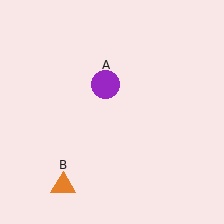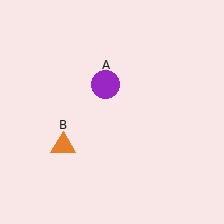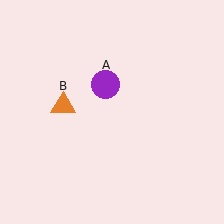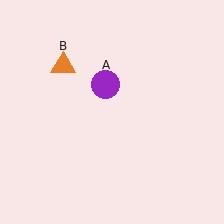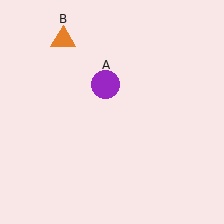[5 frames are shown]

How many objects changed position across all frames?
1 object changed position: orange triangle (object B).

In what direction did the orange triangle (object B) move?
The orange triangle (object B) moved up.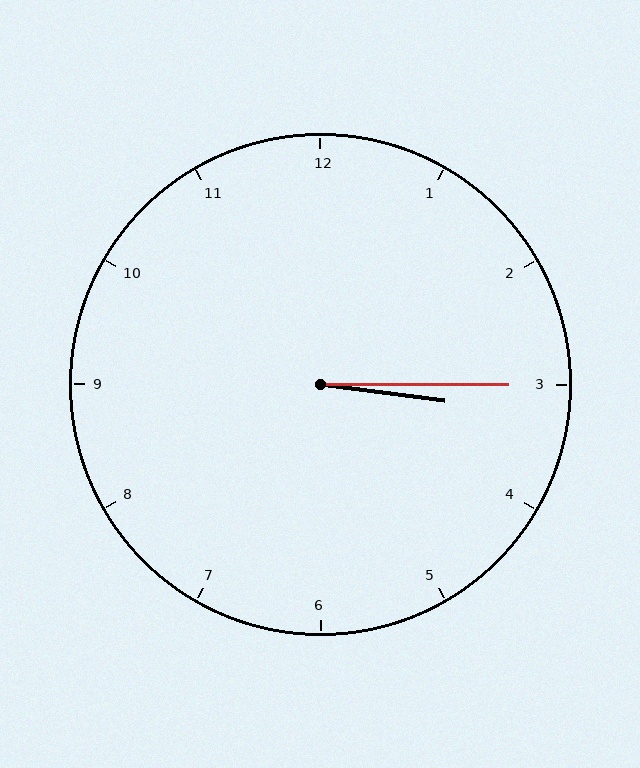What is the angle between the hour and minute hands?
Approximately 8 degrees.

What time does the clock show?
3:15.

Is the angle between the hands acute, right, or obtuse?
It is acute.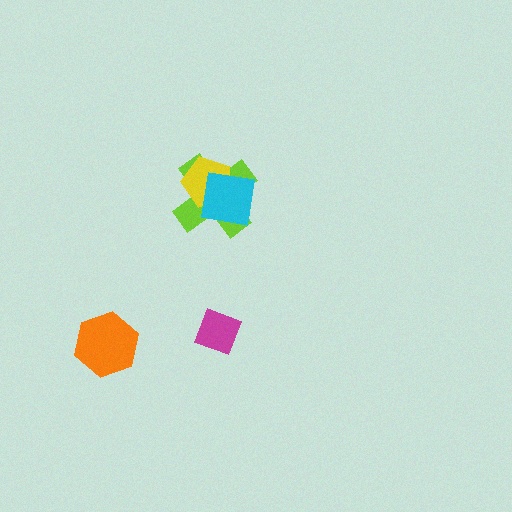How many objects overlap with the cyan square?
2 objects overlap with the cyan square.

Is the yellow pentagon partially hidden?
Yes, it is partially covered by another shape.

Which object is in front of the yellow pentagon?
The cyan square is in front of the yellow pentagon.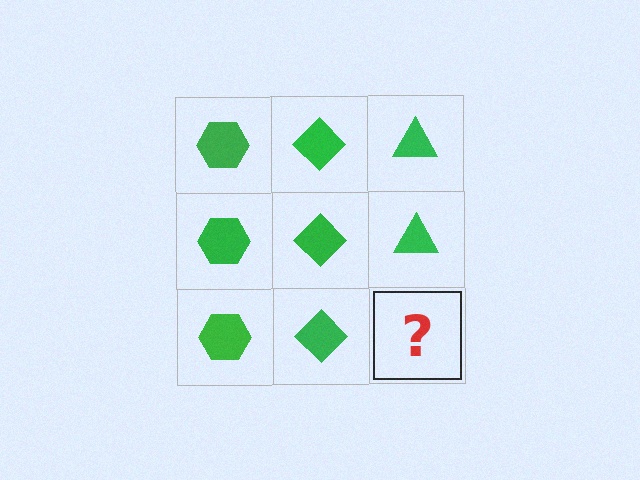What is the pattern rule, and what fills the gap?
The rule is that each column has a consistent shape. The gap should be filled with a green triangle.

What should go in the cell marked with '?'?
The missing cell should contain a green triangle.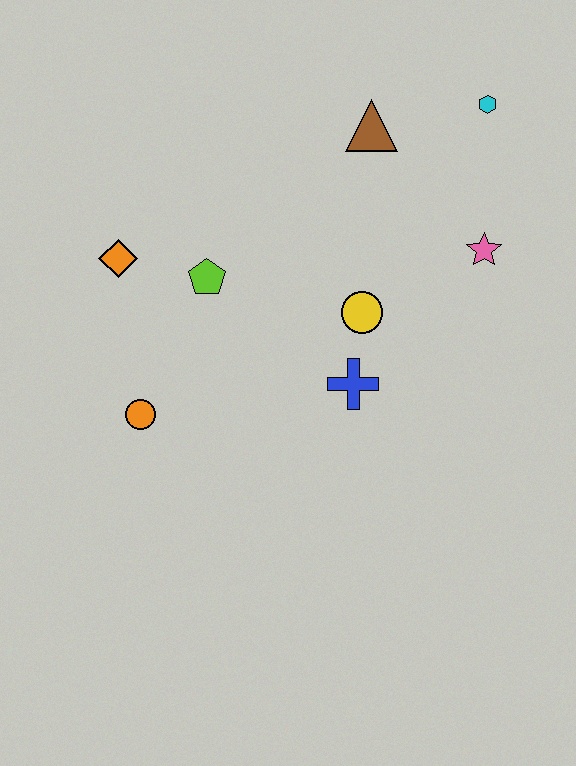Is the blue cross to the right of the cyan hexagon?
No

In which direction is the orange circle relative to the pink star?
The orange circle is to the left of the pink star.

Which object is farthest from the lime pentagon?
The cyan hexagon is farthest from the lime pentagon.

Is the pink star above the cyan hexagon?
No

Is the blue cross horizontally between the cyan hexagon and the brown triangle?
No